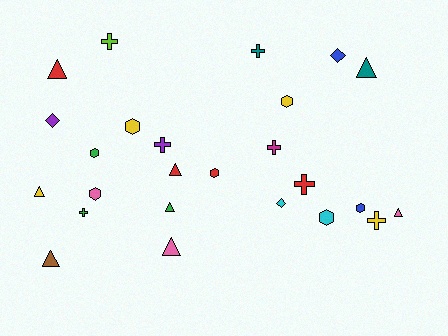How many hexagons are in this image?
There are 7 hexagons.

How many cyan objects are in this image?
There are 2 cyan objects.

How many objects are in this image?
There are 25 objects.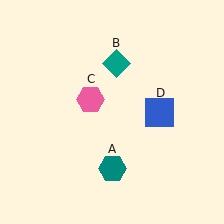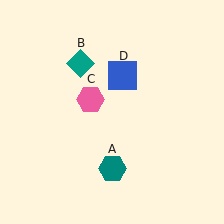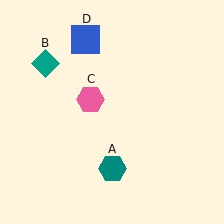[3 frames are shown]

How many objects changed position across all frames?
2 objects changed position: teal diamond (object B), blue square (object D).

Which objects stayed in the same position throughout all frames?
Teal hexagon (object A) and pink hexagon (object C) remained stationary.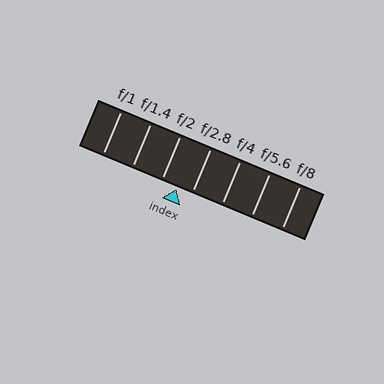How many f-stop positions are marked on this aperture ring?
There are 7 f-stop positions marked.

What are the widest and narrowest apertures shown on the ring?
The widest aperture shown is f/1 and the narrowest is f/8.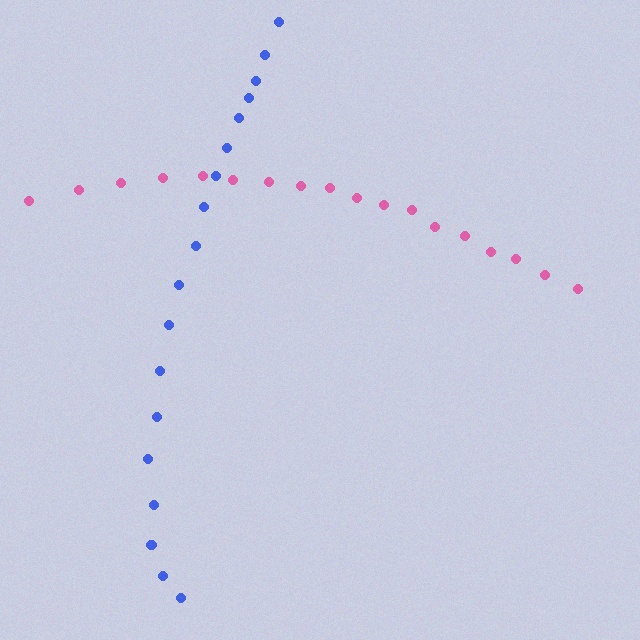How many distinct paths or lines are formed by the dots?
There are 2 distinct paths.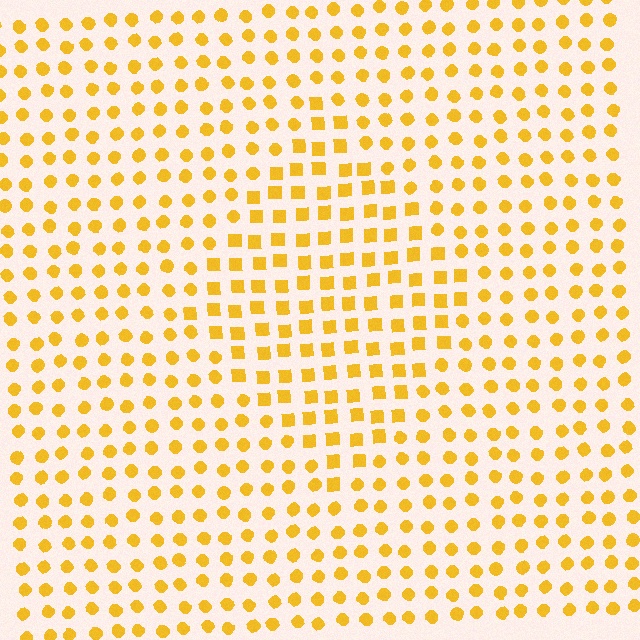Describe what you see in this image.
The image is filled with small yellow elements arranged in a uniform grid. A diamond-shaped region contains squares, while the surrounding area contains circles. The boundary is defined purely by the change in element shape.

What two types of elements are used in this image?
The image uses squares inside the diamond region and circles outside it.